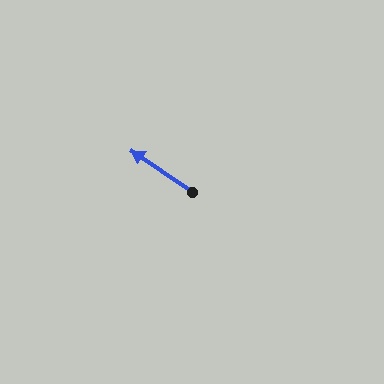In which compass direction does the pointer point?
Northwest.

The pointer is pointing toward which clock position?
Roughly 10 o'clock.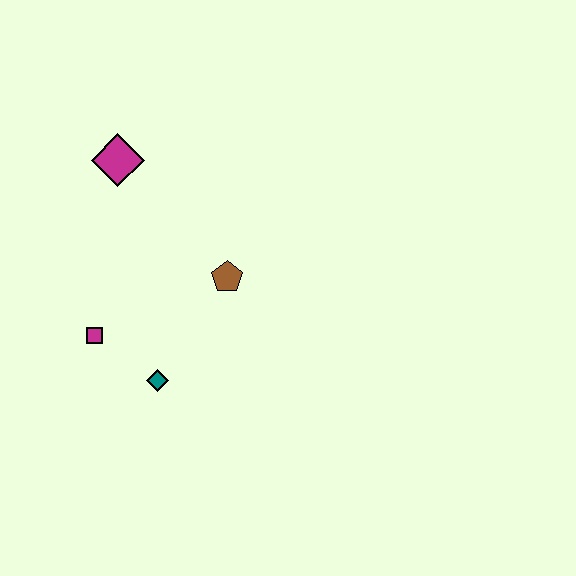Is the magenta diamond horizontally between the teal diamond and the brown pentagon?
No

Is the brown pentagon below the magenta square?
No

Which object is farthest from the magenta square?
The magenta diamond is farthest from the magenta square.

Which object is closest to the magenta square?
The teal diamond is closest to the magenta square.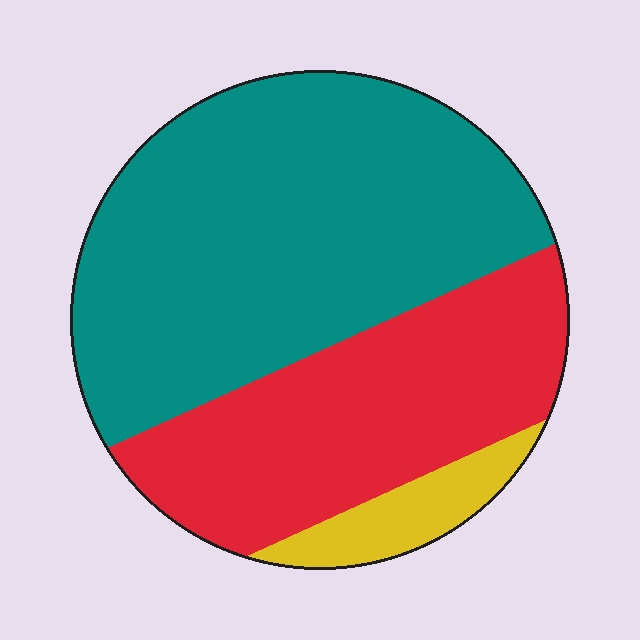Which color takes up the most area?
Teal, at roughly 55%.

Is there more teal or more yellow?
Teal.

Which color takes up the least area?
Yellow, at roughly 10%.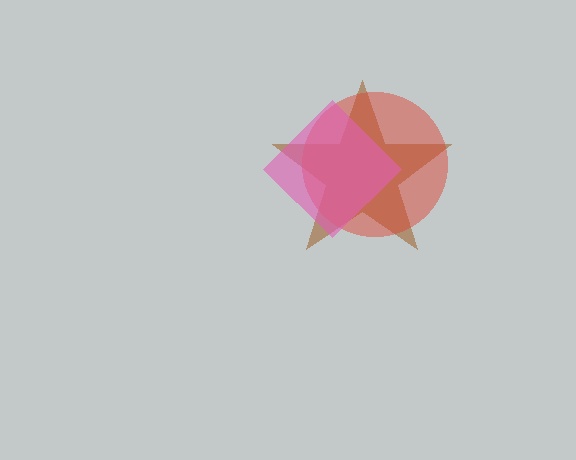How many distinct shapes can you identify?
There are 3 distinct shapes: a brown star, a red circle, a pink diamond.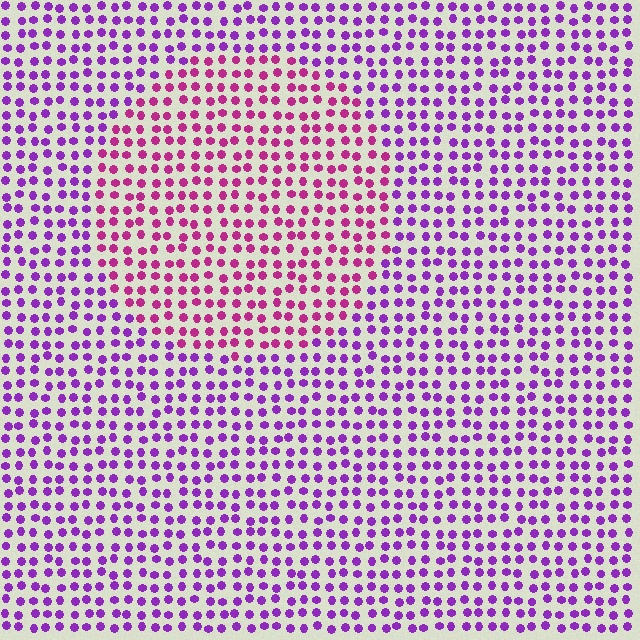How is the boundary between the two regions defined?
The boundary is defined purely by a slight shift in hue (about 38 degrees). Spacing, size, and orientation are identical on both sides.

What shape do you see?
I see a circle.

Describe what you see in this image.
The image is filled with small purple elements in a uniform arrangement. A circle-shaped region is visible where the elements are tinted to a slightly different hue, forming a subtle color boundary.